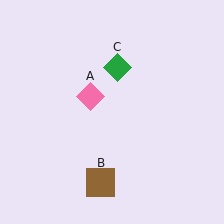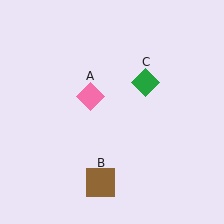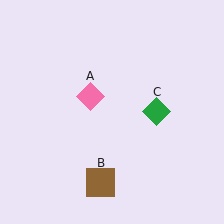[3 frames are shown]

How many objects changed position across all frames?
1 object changed position: green diamond (object C).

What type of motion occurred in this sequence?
The green diamond (object C) rotated clockwise around the center of the scene.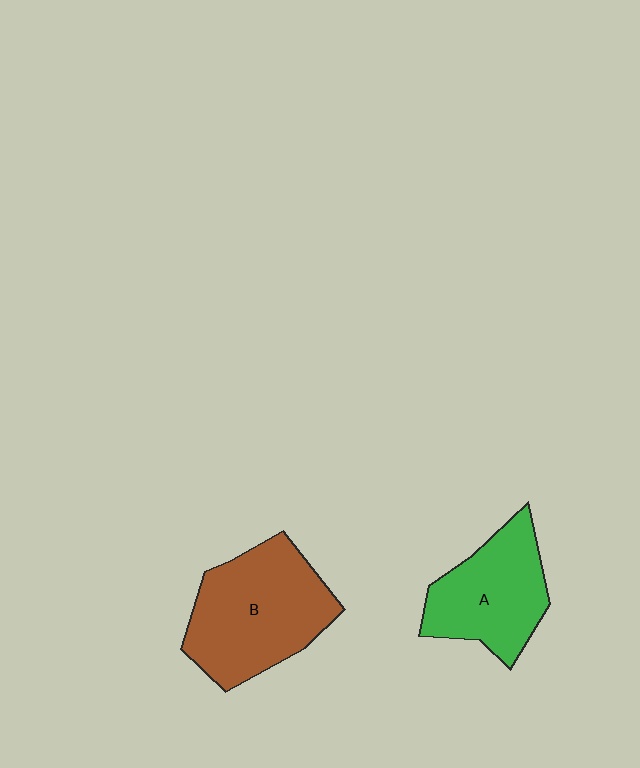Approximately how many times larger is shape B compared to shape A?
Approximately 1.3 times.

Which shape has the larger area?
Shape B (brown).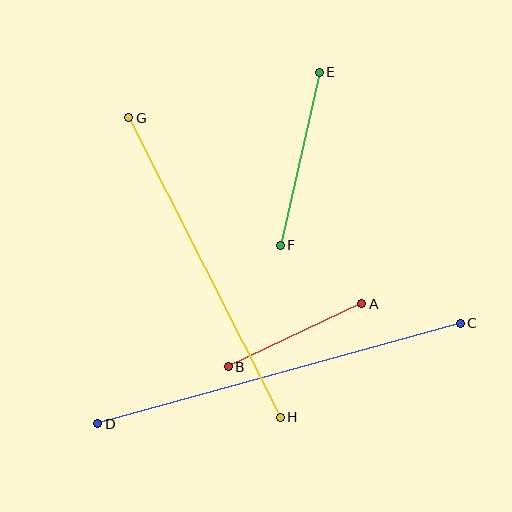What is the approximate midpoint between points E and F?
The midpoint is at approximately (300, 159) pixels.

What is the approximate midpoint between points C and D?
The midpoint is at approximately (279, 374) pixels.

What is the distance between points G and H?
The distance is approximately 336 pixels.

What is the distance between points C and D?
The distance is approximately 376 pixels.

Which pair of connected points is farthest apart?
Points C and D are farthest apart.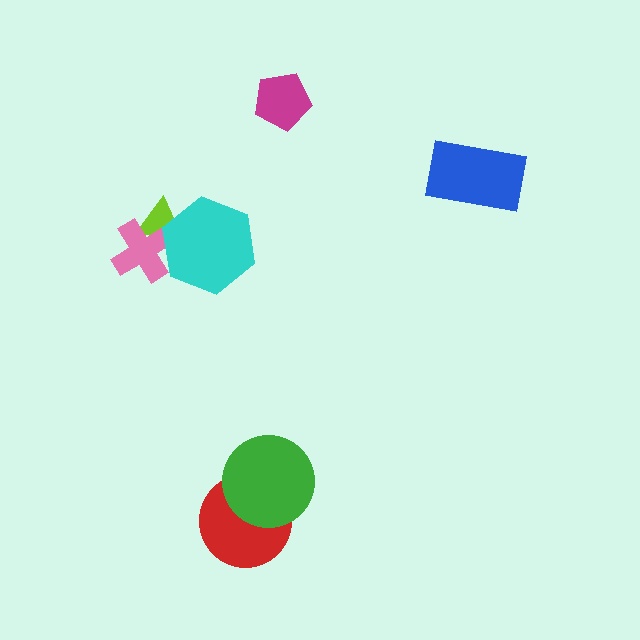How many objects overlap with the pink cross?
2 objects overlap with the pink cross.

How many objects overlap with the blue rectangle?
0 objects overlap with the blue rectangle.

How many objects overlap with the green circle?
1 object overlaps with the green circle.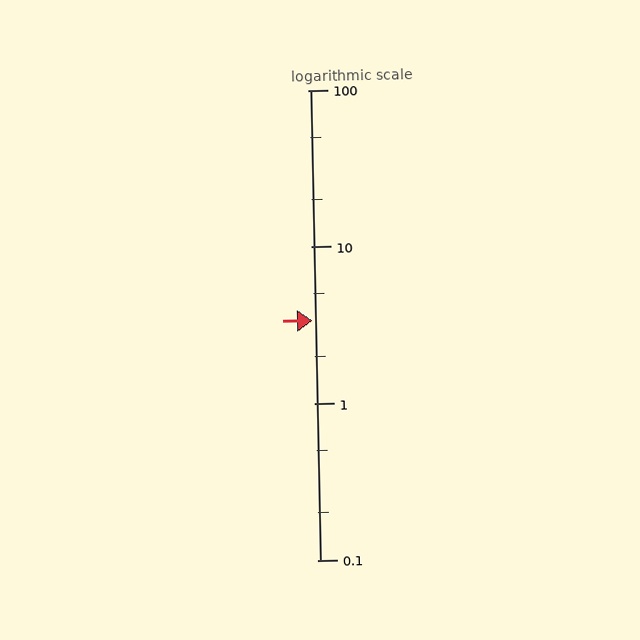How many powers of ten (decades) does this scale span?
The scale spans 3 decades, from 0.1 to 100.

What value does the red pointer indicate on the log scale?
The pointer indicates approximately 3.4.